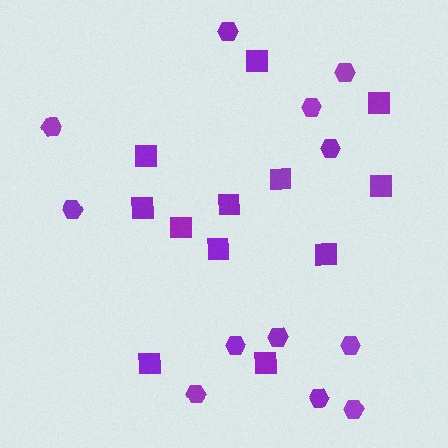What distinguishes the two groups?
There are 2 groups: one group of squares (12) and one group of hexagons (12).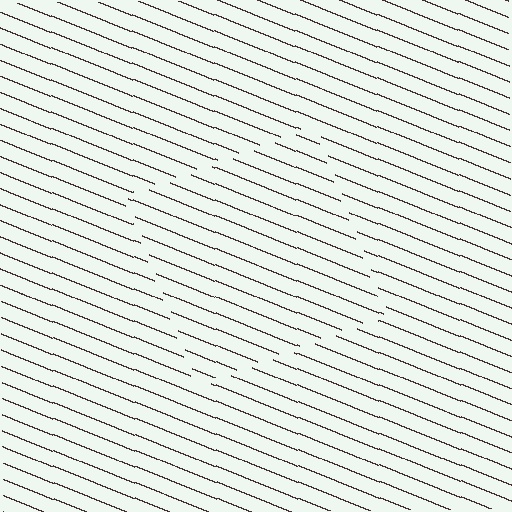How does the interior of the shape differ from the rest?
The interior of the shape contains the same grating, shifted by half a period — the contour is defined by the phase discontinuity where line-ends from the inner and outer gratings abut.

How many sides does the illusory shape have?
4 sides — the line-ends trace a square.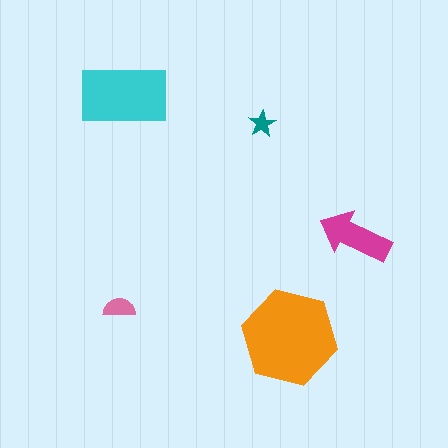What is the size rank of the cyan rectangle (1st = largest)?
2nd.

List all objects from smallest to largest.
The teal star, the pink semicircle, the magenta arrow, the cyan rectangle, the orange hexagon.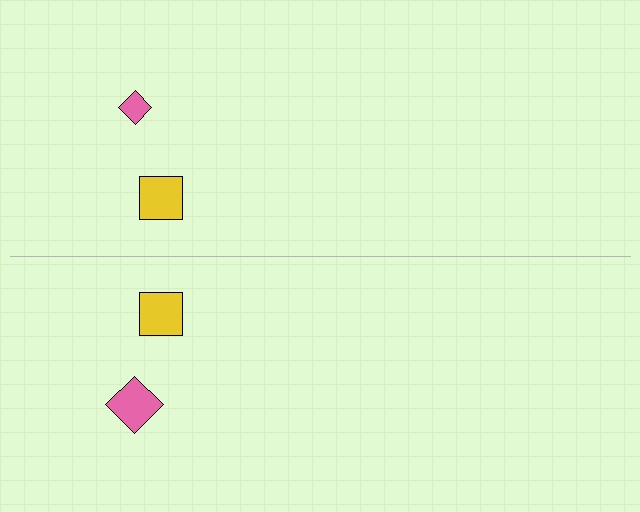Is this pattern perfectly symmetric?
No, the pattern is not perfectly symmetric. The pink diamond on the bottom side has a different size than its mirror counterpart.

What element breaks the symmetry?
The pink diamond on the bottom side has a different size than its mirror counterpart.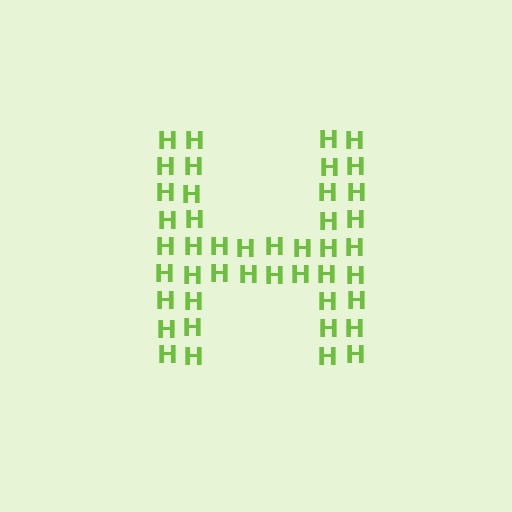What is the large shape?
The large shape is the letter H.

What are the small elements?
The small elements are letter H's.